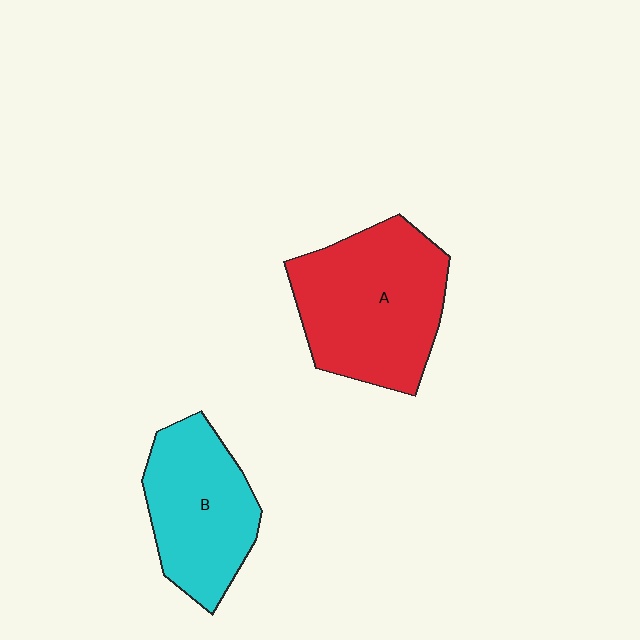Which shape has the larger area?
Shape A (red).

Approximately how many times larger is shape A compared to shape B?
Approximately 1.3 times.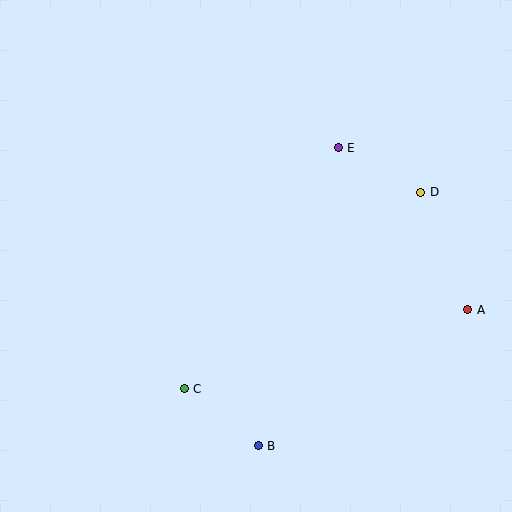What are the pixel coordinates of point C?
Point C is at (184, 389).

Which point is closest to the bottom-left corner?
Point C is closest to the bottom-left corner.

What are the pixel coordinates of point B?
Point B is at (258, 446).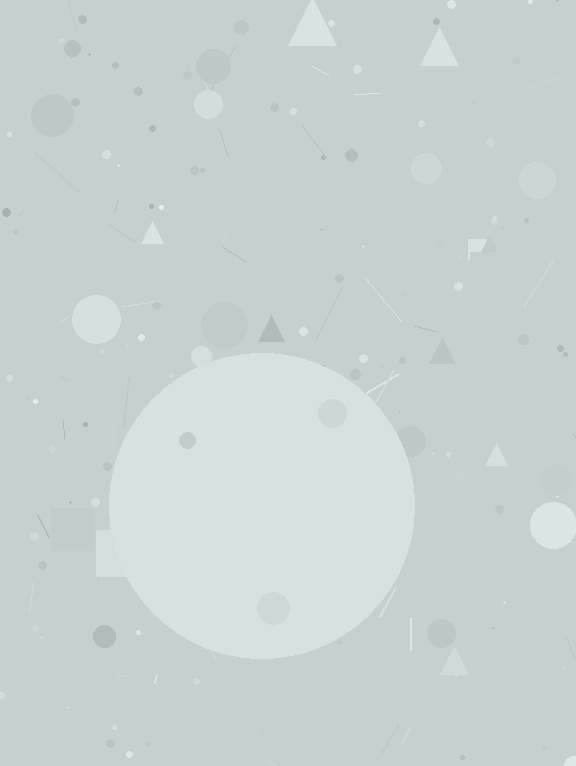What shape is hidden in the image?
A circle is hidden in the image.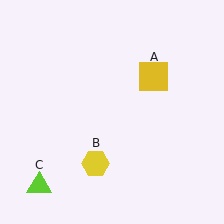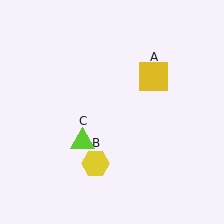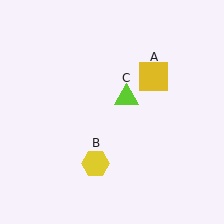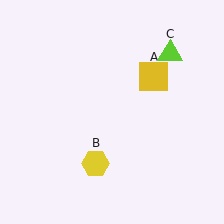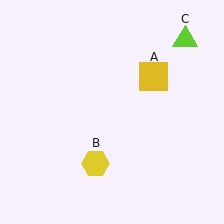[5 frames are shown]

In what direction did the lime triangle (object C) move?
The lime triangle (object C) moved up and to the right.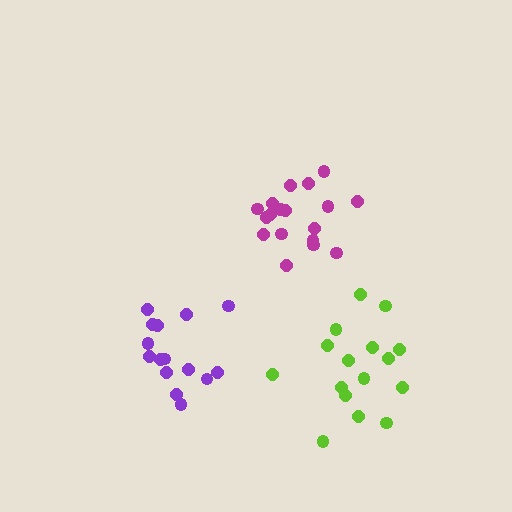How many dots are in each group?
Group 1: 15 dots, Group 2: 16 dots, Group 3: 18 dots (49 total).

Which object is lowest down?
The lime cluster is bottommost.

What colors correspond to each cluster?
The clusters are colored: purple, lime, magenta.